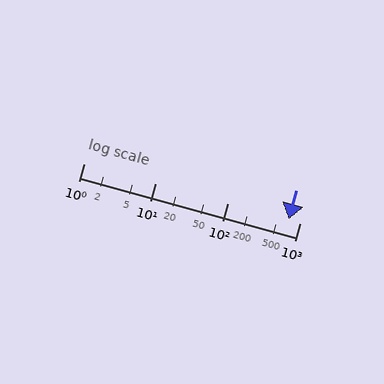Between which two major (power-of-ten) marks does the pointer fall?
The pointer is between 100 and 1000.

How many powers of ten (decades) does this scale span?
The scale spans 3 decades, from 1 to 1000.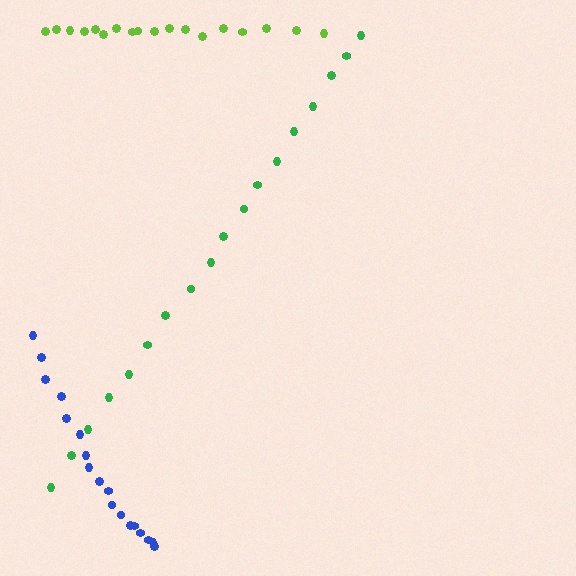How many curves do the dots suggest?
There are 3 distinct paths.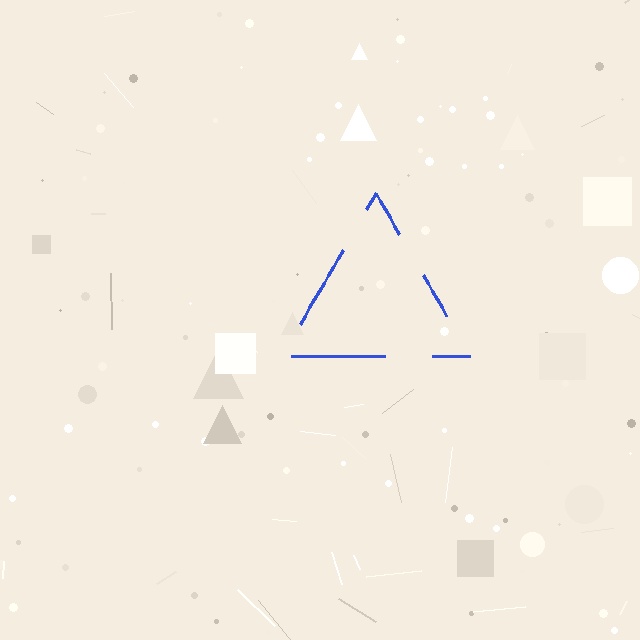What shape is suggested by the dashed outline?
The dashed outline suggests a triangle.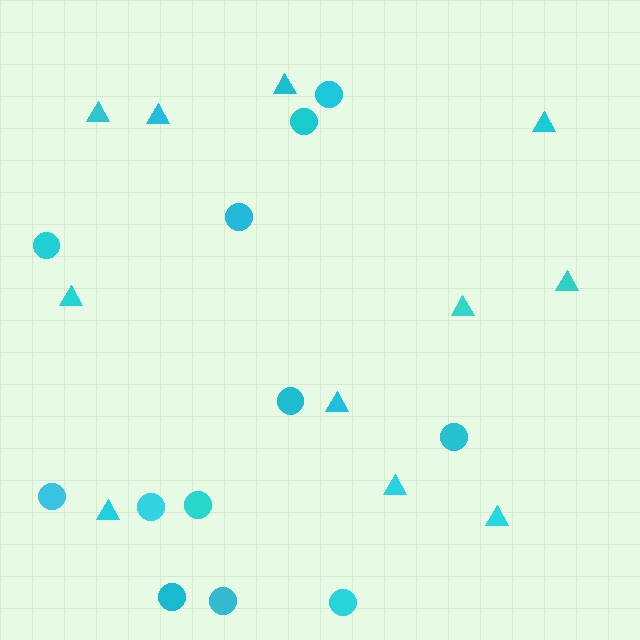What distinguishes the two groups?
There are 2 groups: one group of circles (12) and one group of triangles (11).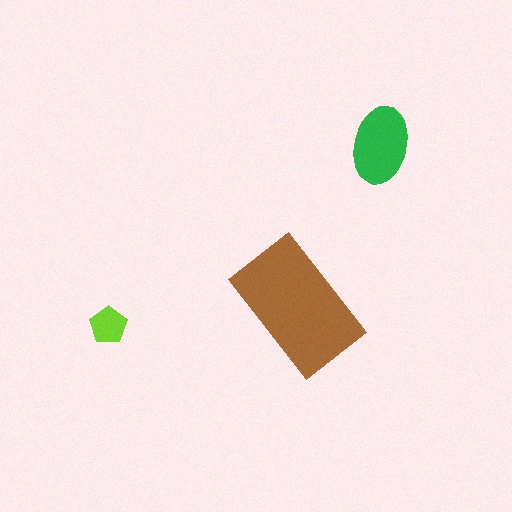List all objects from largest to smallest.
The brown rectangle, the green ellipse, the lime pentagon.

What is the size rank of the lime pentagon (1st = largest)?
3rd.